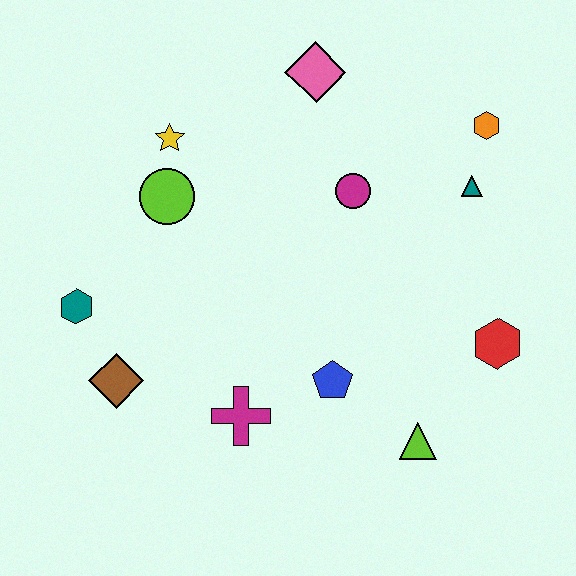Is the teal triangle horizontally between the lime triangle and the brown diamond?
No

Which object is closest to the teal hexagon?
The brown diamond is closest to the teal hexagon.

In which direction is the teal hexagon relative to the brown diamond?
The teal hexagon is above the brown diamond.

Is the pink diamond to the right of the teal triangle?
No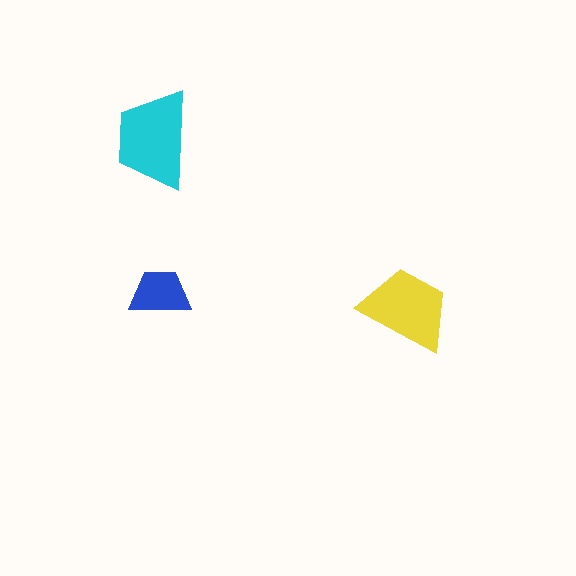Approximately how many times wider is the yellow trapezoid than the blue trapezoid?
About 1.5 times wider.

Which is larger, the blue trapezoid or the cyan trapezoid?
The cyan one.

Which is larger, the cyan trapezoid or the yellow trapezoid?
The cyan one.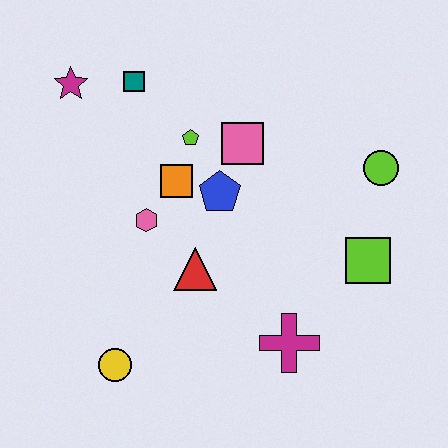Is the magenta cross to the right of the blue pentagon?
Yes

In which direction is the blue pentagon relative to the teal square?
The blue pentagon is below the teal square.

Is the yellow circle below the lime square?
Yes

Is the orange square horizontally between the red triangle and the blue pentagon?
No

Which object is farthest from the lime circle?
The yellow circle is farthest from the lime circle.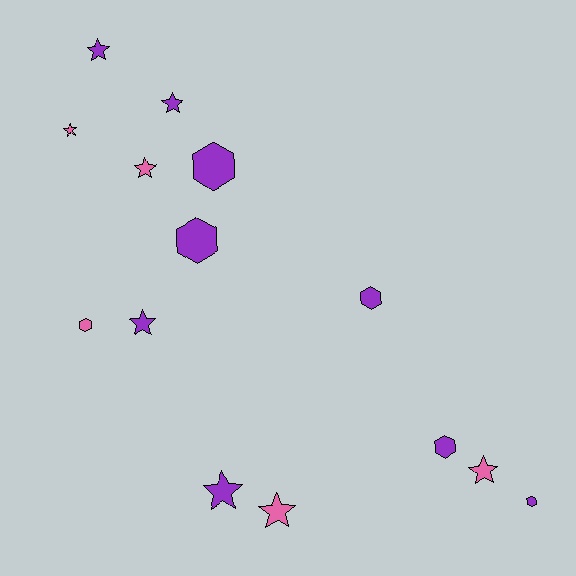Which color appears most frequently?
Purple, with 9 objects.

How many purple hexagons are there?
There are 5 purple hexagons.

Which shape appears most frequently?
Star, with 8 objects.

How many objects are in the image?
There are 14 objects.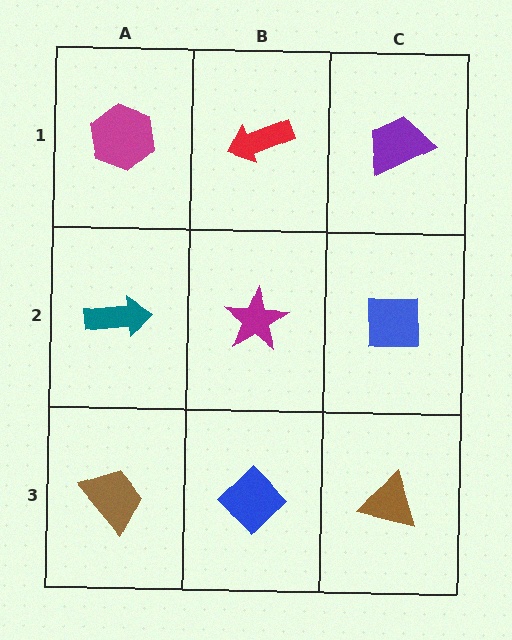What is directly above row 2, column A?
A magenta hexagon.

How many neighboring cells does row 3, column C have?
2.